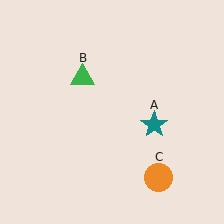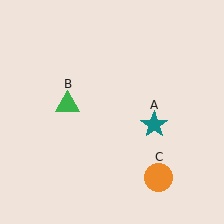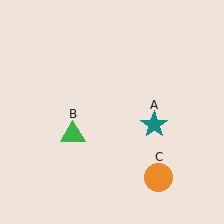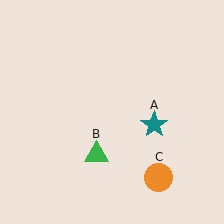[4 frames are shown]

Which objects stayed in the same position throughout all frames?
Teal star (object A) and orange circle (object C) remained stationary.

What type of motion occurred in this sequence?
The green triangle (object B) rotated counterclockwise around the center of the scene.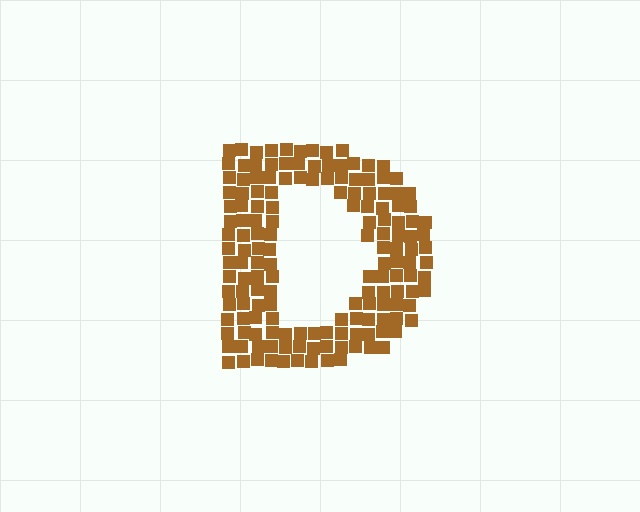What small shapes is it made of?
It is made of small squares.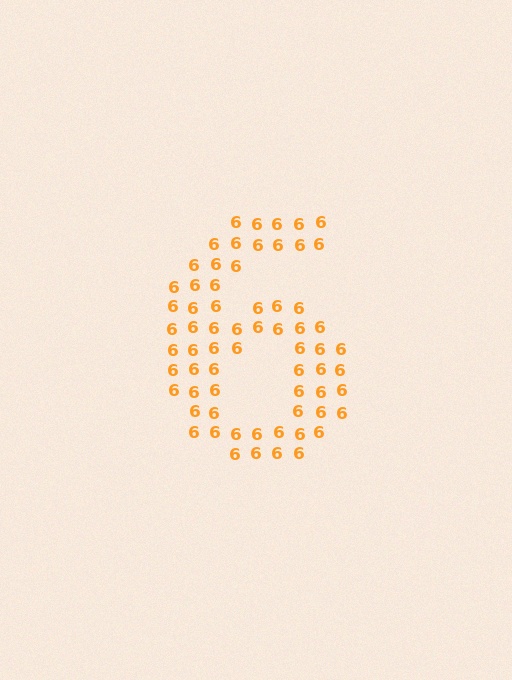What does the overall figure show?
The overall figure shows the digit 6.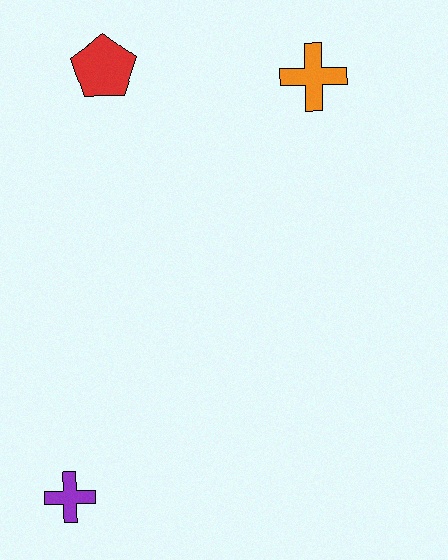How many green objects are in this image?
There are no green objects.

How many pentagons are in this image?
There is 1 pentagon.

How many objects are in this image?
There are 3 objects.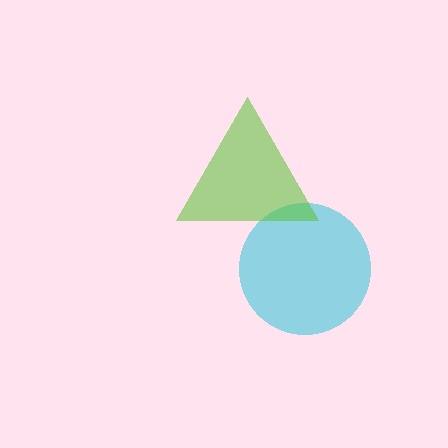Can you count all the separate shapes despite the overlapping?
Yes, there are 2 separate shapes.